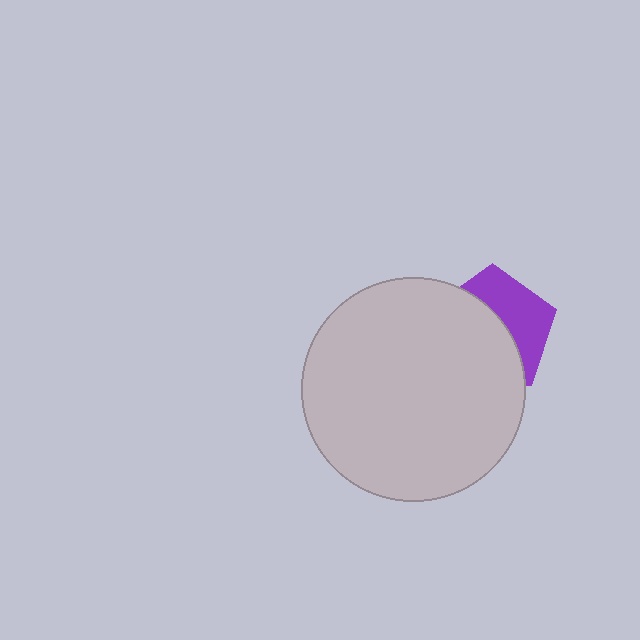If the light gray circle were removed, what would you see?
You would see the complete purple pentagon.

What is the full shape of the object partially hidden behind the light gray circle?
The partially hidden object is a purple pentagon.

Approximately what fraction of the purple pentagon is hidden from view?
Roughly 59% of the purple pentagon is hidden behind the light gray circle.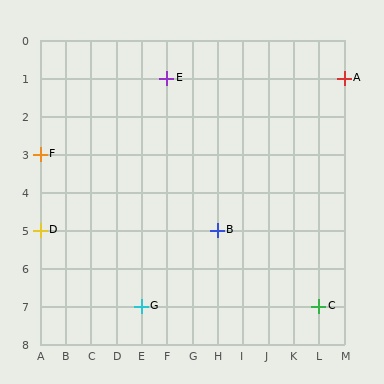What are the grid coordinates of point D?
Point D is at grid coordinates (A, 5).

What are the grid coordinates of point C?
Point C is at grid coordinates (L, 7).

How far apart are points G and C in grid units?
Points G and C are 7 columns apart.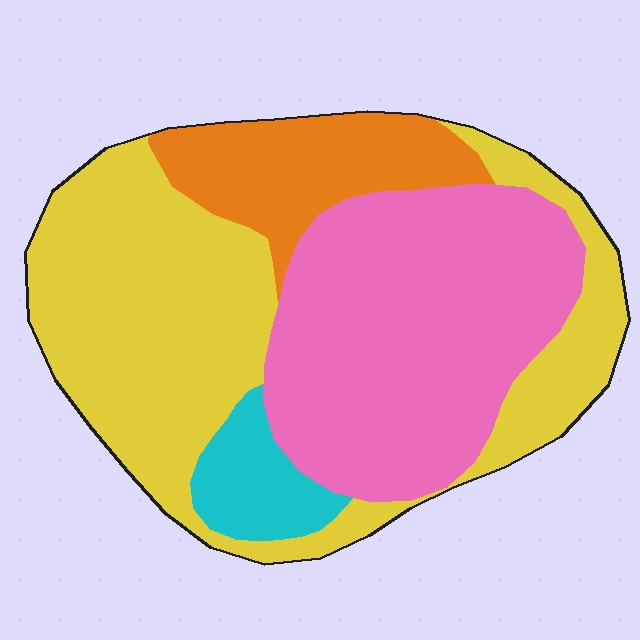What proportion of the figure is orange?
Orange takes up less than a quarter of the figure.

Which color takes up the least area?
Cyan, at roughly 5%.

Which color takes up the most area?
Yellow, at roughly 40%.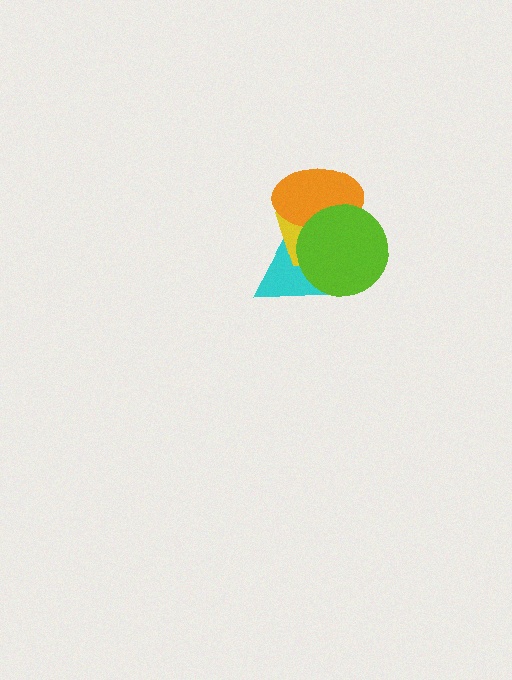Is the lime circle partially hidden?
No, no other shape covers it.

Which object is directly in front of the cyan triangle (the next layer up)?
The yellow pentagon is directly in front of the cyan triangle.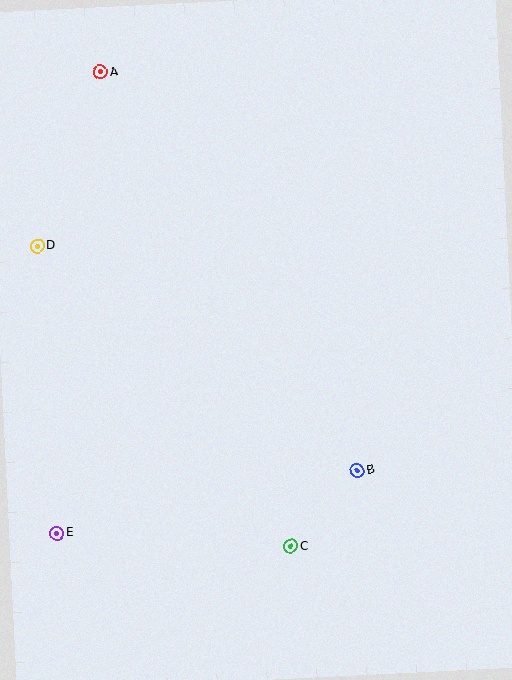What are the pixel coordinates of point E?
Point E is at (57, 533).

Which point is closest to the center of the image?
Point B at (357, 471) is closest to the center.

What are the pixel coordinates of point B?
Point B is at (357, 471).